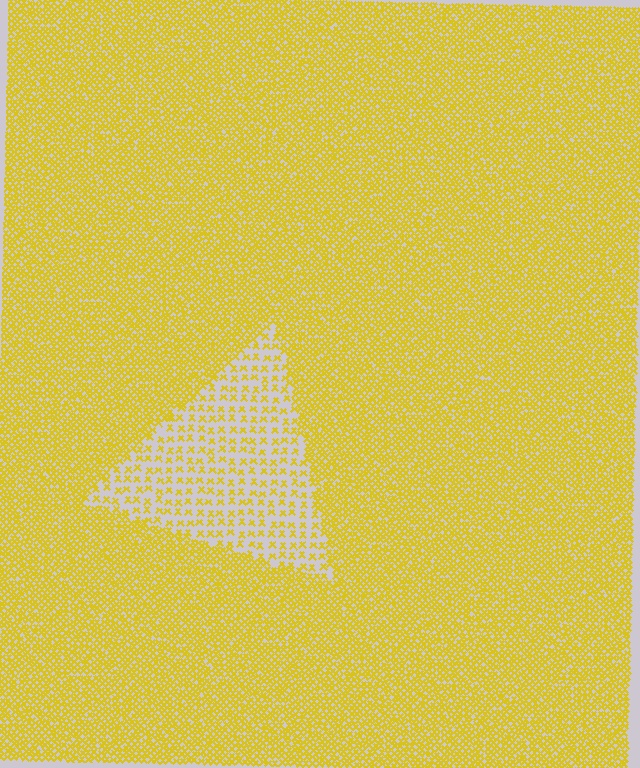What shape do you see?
I see a triangle.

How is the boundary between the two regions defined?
The boundary is defined by a change in element density (approximately 2.8x ratio). All elements are the same color, size, and shape.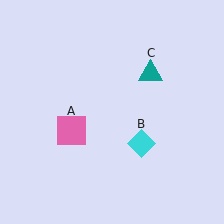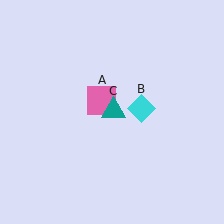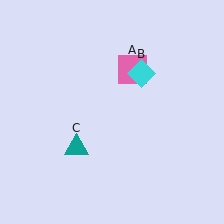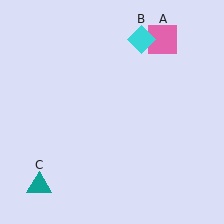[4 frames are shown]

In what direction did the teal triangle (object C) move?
The teal triangle (object C) moved down and to the left.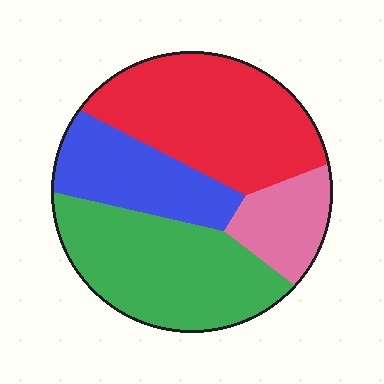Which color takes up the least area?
Pink, at roughly 15%.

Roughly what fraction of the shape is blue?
Blue takes up between a sixth and a third of the shape.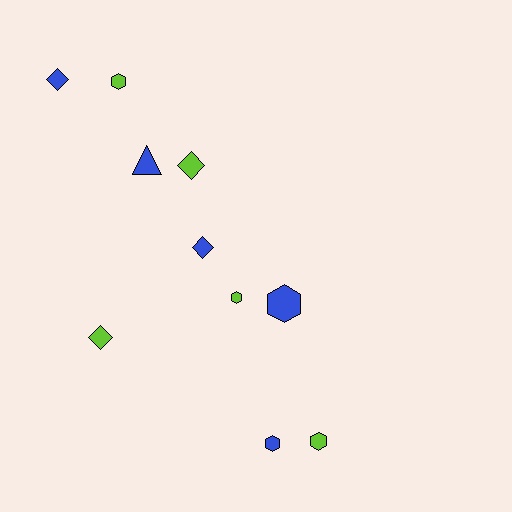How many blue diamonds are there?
There are 2 blue diamonds.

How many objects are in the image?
There are 10 objects.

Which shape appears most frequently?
Hexagon, with 5 objects.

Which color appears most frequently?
Blue, with 5 objects.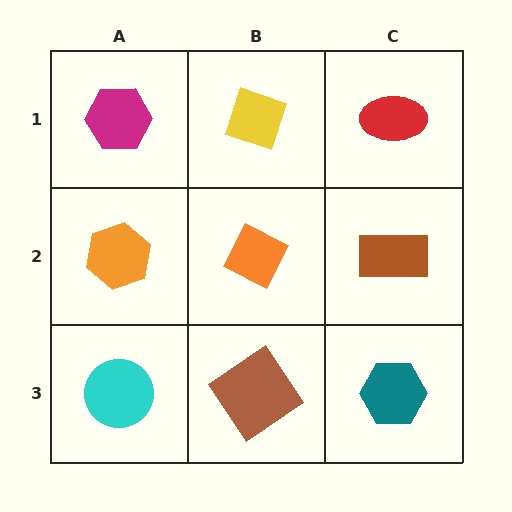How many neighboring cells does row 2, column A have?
3.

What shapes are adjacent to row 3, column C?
A brown rectangle (row 2, column C), a brown diamond (row 3, column B).